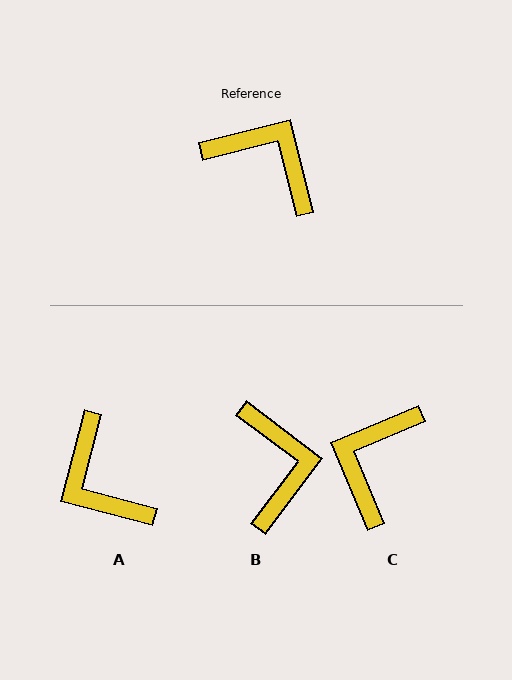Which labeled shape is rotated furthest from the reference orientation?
A, about 152 degrees away.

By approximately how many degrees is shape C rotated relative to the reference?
Approximately 99 degrees counter-clockwise.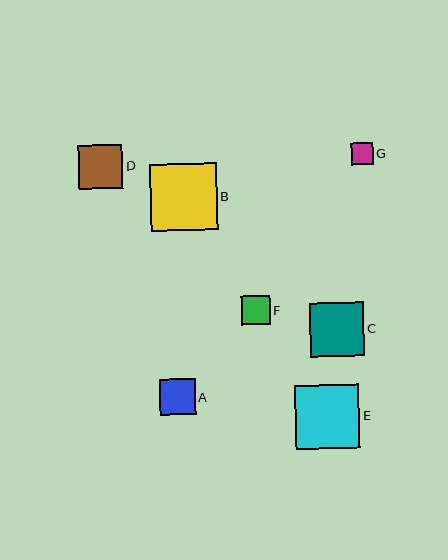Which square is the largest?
Square B is the largest with a size of approximately 67 pixels.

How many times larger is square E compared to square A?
Square E is approximately 1.8 times the size of square A.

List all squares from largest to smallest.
From largest to smallest: B, E, C, D, A, F, G.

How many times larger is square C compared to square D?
Square C is approximately 1.2 times the size of square D.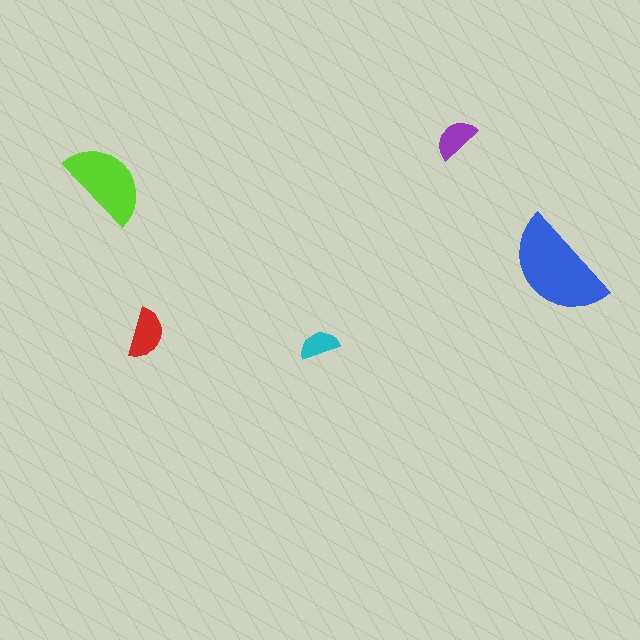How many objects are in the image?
There are 5 objects in the image.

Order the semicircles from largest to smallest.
the blue one, the lime one, the red one, the purple one, the cyan one.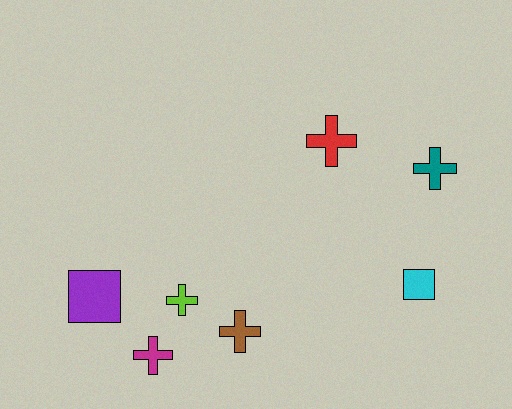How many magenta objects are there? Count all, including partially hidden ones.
There is 1 magenta object.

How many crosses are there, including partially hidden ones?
There are 5 crosses.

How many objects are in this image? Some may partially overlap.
There are 7 objects.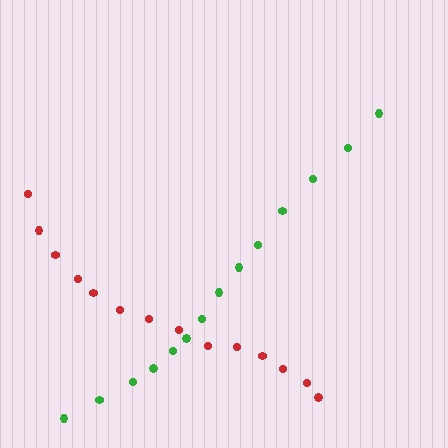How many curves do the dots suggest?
There are 2 distinct paths.